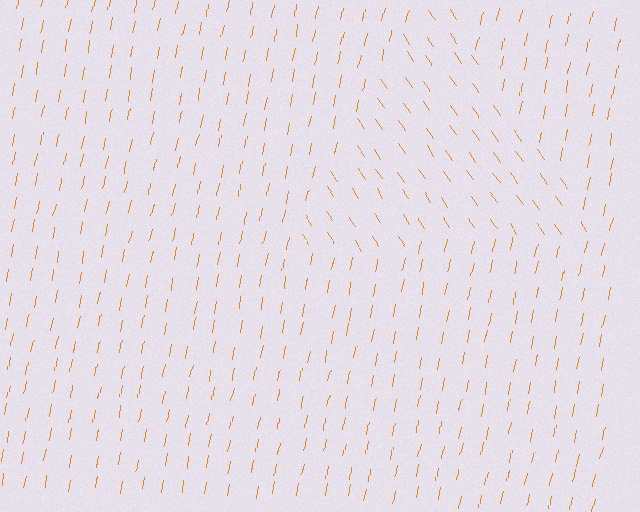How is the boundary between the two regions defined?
The boundary is defined purely by a change in line orientation (approximately 45 degrees difference). All lines are the same color and thickness.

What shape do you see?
I see a triangle.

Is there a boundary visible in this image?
Yes, there is a texture boundary formed by a change in line orientation.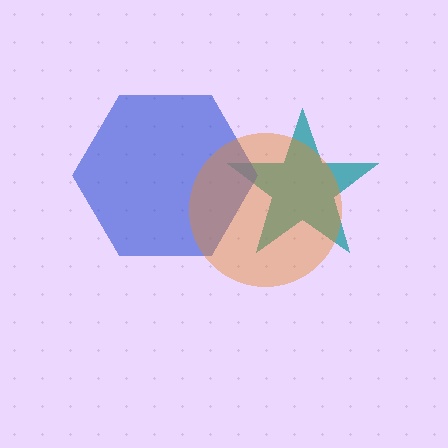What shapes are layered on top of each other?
The layered shapes are: a teal star, a blue hexagon, an orange circle.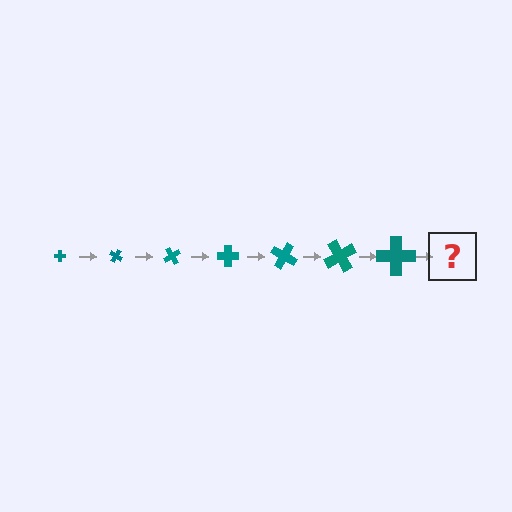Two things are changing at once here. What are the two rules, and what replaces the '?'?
The two rules are that the cross grows larger each step and it rotates 30 degrees each step. The '?' should be a cross, larger than the previous one and rotated 210 degrees from the start.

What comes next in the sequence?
The next element should be a cross, larger than the previous one and rotated 210 degrees from the start.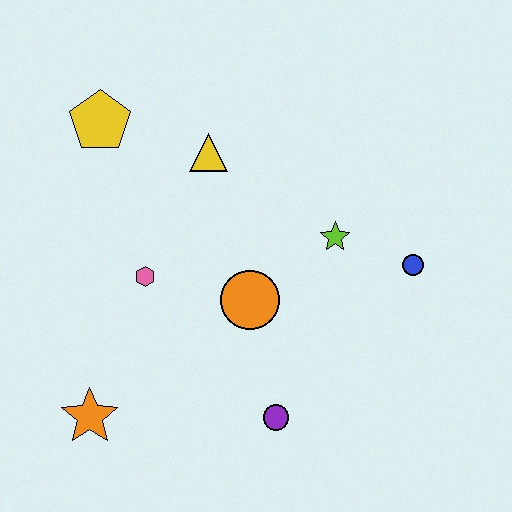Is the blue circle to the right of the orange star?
Yes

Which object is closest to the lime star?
The blue circle is closest to the lime star.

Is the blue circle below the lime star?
Yes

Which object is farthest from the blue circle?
The orange star is farthest from the blue circle.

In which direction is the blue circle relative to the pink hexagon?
The blue circle is to the right of the pink hexagon.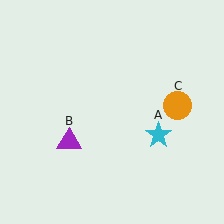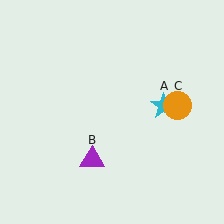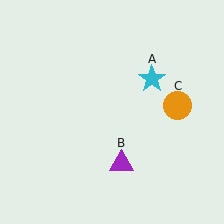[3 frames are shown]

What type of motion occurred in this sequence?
The cyan star (object A), purple triangle (object B) rotated counterclockwise around the center of the scene.